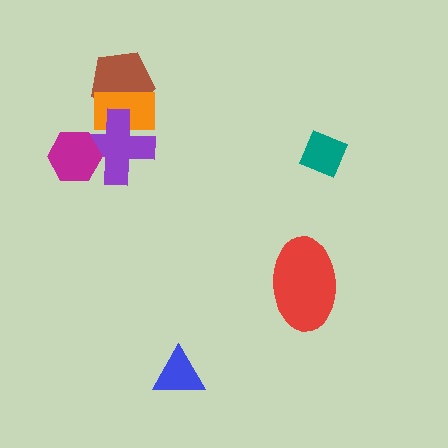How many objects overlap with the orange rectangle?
2 objects overlap with the orange rectangle.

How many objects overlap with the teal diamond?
0 objects overlap with the teal diamond.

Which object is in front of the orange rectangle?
The purple cross is in front of the orange rectangle.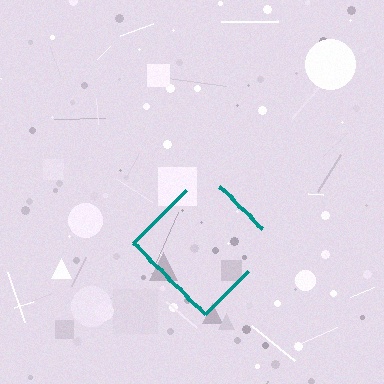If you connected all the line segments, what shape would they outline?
They would outline a diamond.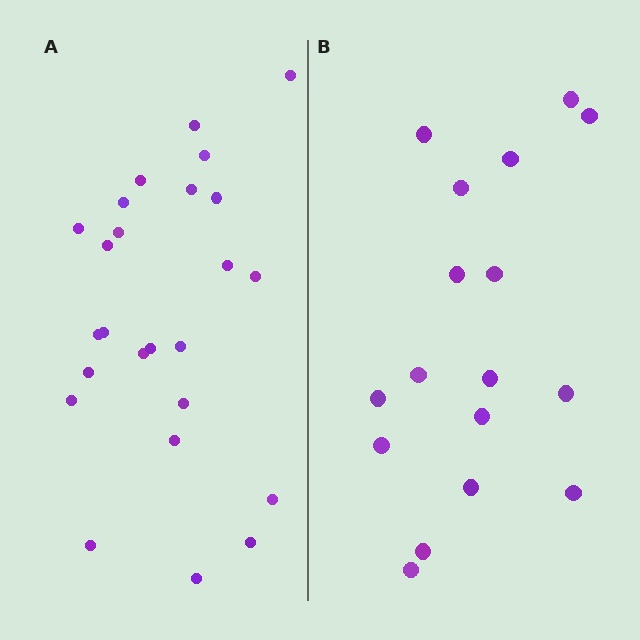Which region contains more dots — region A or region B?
Region A (the left region) has more dots.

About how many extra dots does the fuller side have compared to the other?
Region A has roughly 8 or so more dots than region B.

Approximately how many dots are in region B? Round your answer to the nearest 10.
About 20 dots. (The exact count is 17, which rounds to 20.)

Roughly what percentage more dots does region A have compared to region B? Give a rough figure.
About 45% more.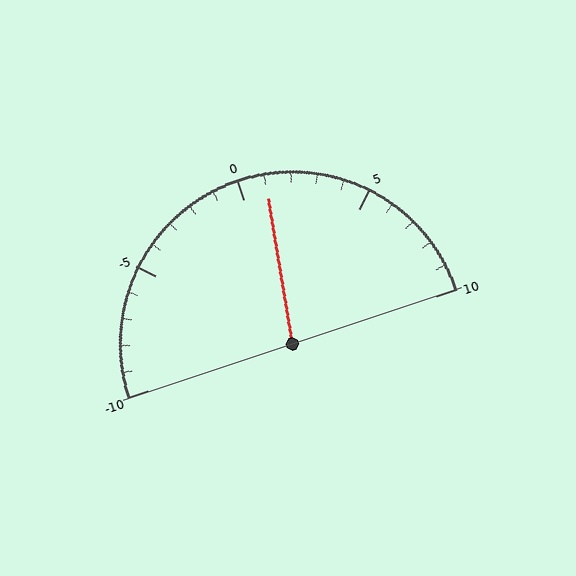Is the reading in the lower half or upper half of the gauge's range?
The reading is in the upper half of the range (-10 to 10).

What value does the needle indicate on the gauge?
The needle indicates approximately 1.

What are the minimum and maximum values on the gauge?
The gauge ranges from -10 to 10.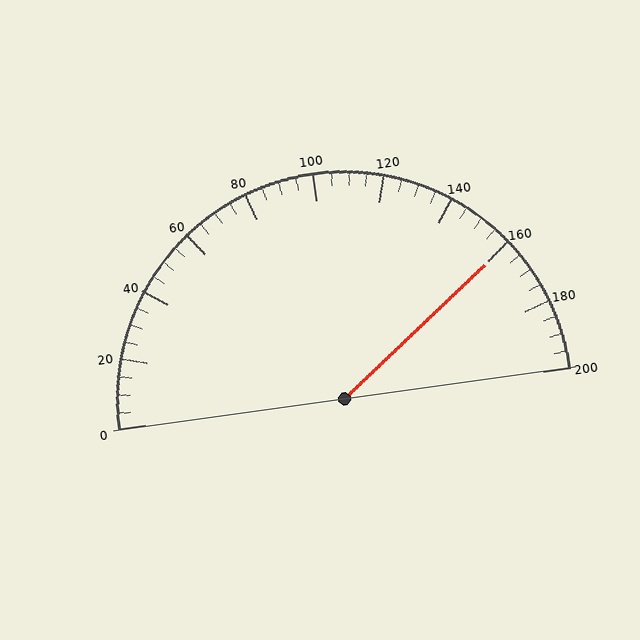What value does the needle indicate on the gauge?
The needle indicates approximately 160.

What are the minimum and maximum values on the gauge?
The gauge ranges from 0 to 200.